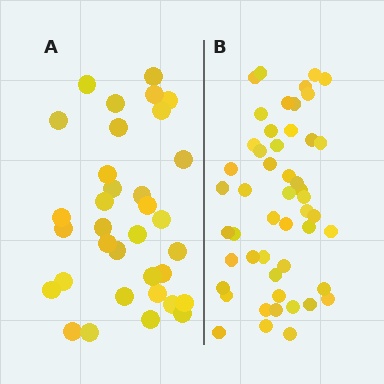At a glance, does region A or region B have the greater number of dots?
Region B (the right region) has more dots.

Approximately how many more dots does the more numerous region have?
Region B has approximately 15 more dots than region A.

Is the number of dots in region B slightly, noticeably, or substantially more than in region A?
Region B has substantially more. The ratio is roughly 1.5 to 1.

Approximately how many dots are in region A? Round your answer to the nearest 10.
About 30 dots. (The exact count is 34, which rounds to 30.)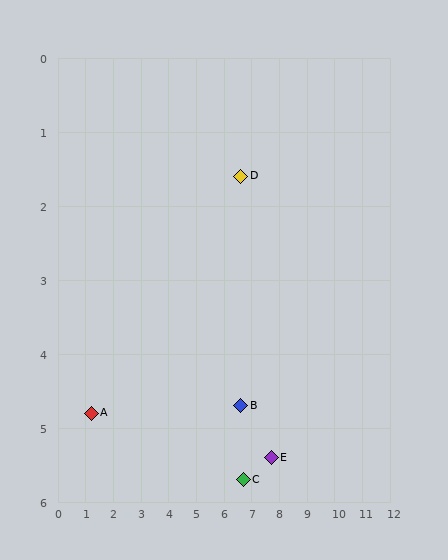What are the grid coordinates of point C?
Point C is at approximately (6.7, 5.7).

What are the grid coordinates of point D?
Point D is at approximately (6.6, 1.6).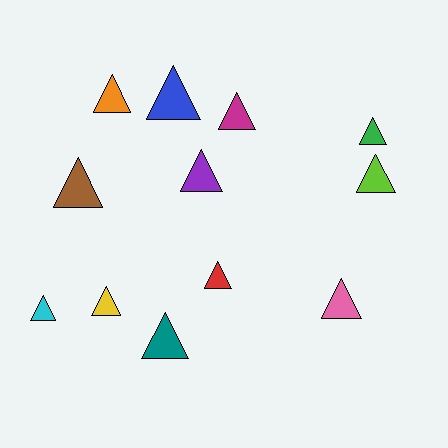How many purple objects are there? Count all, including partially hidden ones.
There is 1 purple object.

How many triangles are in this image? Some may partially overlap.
There are 12 triangles.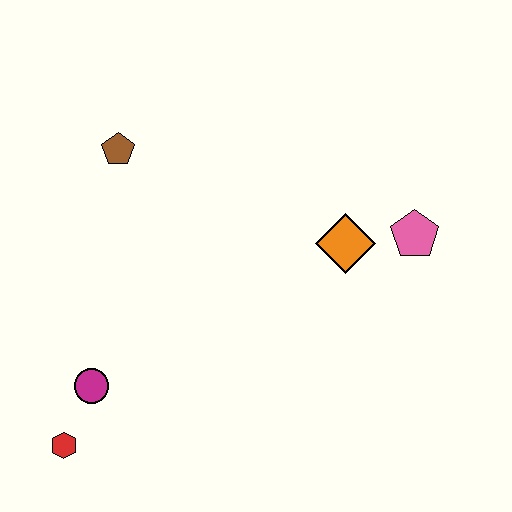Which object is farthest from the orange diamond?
The red hexagon is farthest from the orange diamond.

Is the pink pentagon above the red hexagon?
Yes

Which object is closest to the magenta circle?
The red hexagon is closest to the magenta circle.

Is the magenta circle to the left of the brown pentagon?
Yes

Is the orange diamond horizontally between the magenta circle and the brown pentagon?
No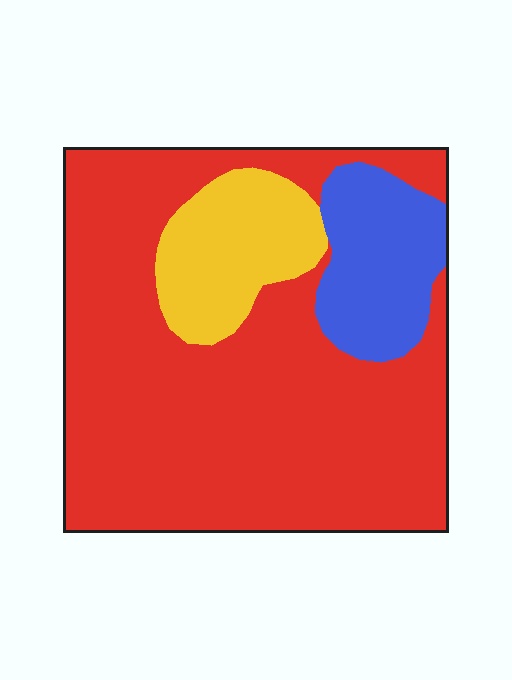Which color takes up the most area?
Red, at roughly 70%.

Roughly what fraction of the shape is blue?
Blue takes up about one eighth (1/8) of the shape.